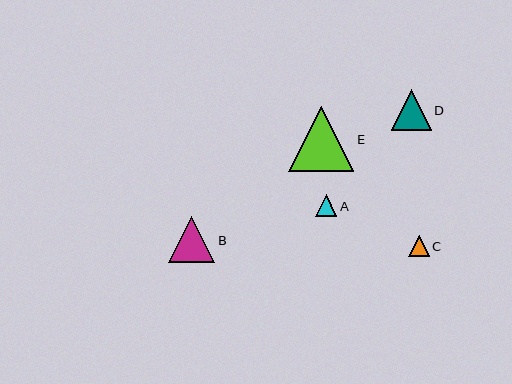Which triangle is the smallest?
Triangle C is the smallest with a size of approximately 20 pixels.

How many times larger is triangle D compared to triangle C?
Triangle D is approximately 2.0 times the size of triangle C.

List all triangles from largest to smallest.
From largest to smallest: E, B, D, A, C.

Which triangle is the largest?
Triangle E is the largest with a size of approximately 65 pixels.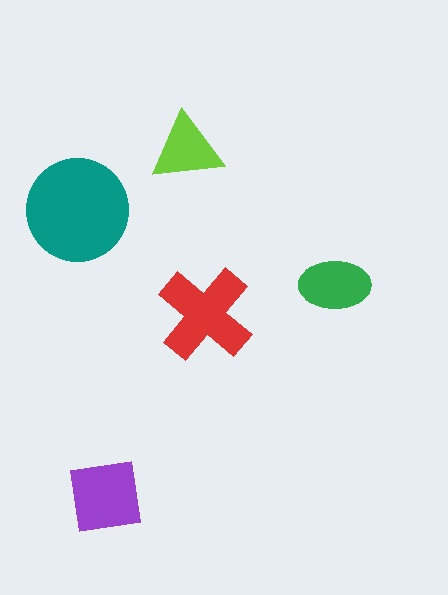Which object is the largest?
The teal circle.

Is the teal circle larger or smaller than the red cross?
Larger.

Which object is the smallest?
The lime triangle.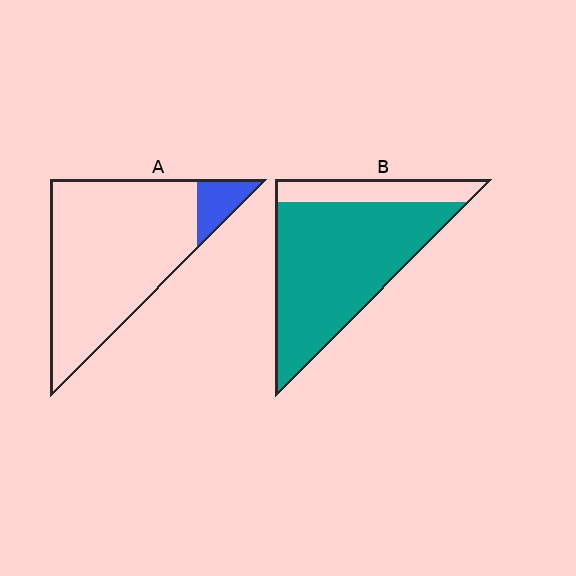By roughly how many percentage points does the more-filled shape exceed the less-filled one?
By roughly 70 percentage points (B over A).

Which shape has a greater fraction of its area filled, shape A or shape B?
Shape B.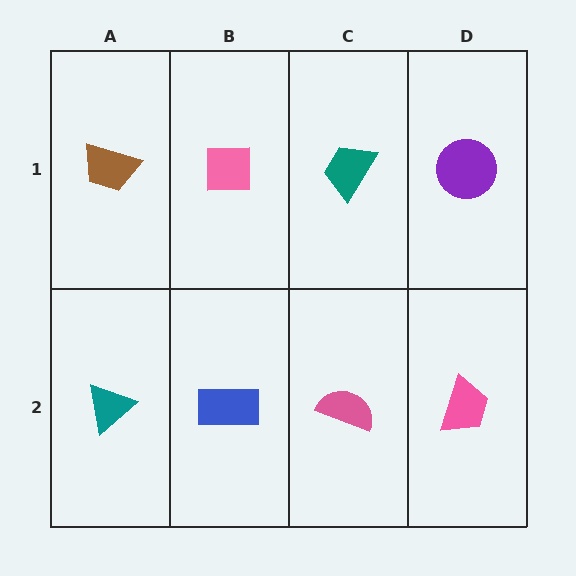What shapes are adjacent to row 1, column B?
A blue rectangle (row 2, column B), a brown trapezoid (row 1, column A), a teal trapezoid (row 1, column C).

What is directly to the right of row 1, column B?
A teal trapezoid.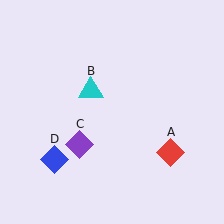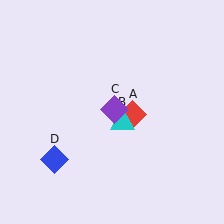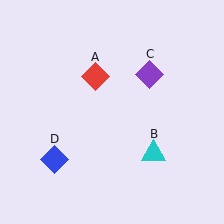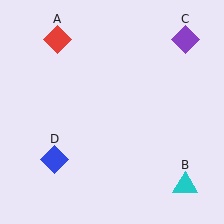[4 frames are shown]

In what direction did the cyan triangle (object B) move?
The cyan triangle (object B) moved down and to the right.